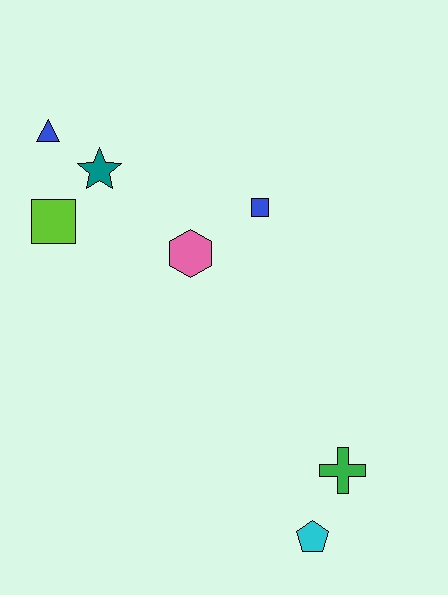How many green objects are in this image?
There is 1 green object.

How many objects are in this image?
There are 7 objects.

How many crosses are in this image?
There is 1 cross.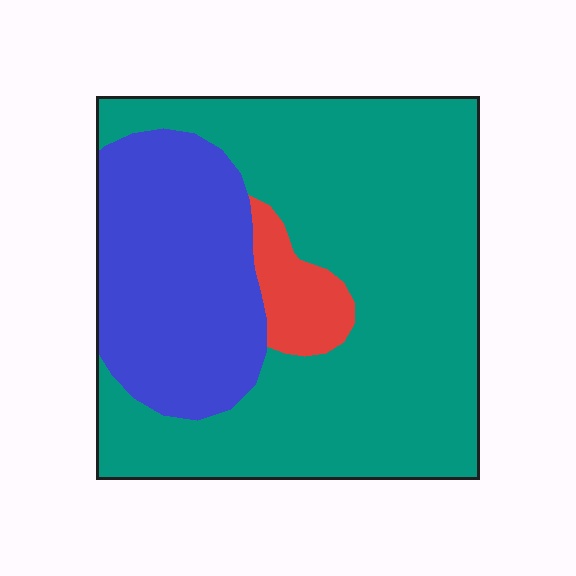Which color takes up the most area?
Teal, at roughly 65%.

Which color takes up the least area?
Red, at roughly 5%.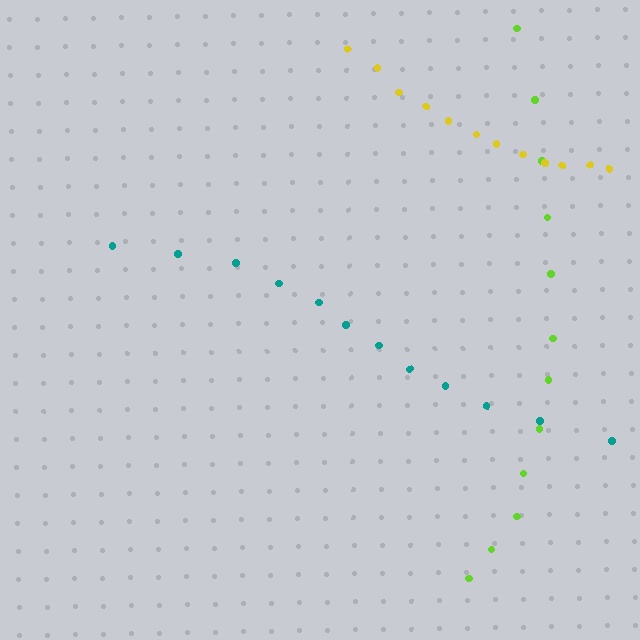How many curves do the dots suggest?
There are 3 distinct paths.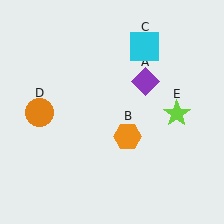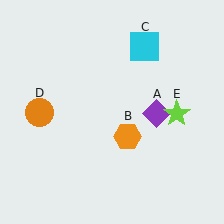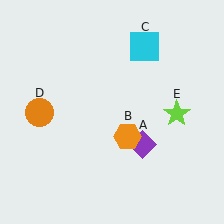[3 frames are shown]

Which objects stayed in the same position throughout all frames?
Orange hexagon (object B) and cyan square (object C) and orange circle (object D) and lime star (object E) remained stationary.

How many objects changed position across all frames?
1 object changed position: purple diamond (object A).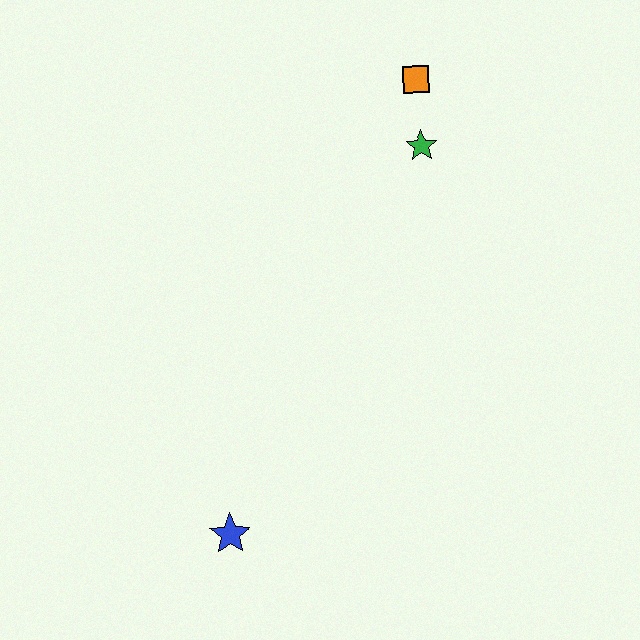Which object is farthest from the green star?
The blue star is farthest from the green star.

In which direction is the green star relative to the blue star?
The green star is above the blue star.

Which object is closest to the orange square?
The green star is closest to the orange square.